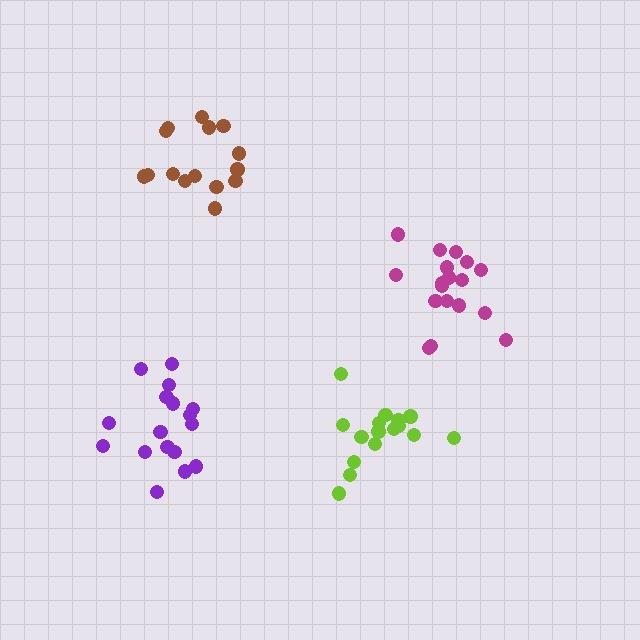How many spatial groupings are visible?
There are 4 spatial groupings.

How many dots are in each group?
Group 1: 18 dots, Group 2: 17 dots, Group 3: 15 dots, Group 4: 16 dots (66 total).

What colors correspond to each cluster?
The clusters are colored: magenta, purple, brown, lime.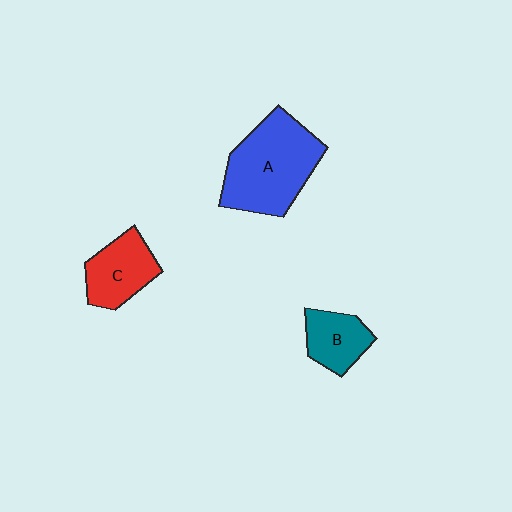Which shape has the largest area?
Shape A (blue).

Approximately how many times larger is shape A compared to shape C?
Approximately 1.8 times.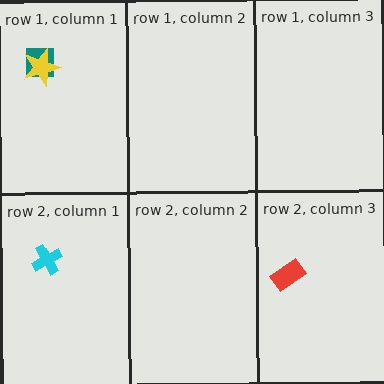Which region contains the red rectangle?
The row 2, column 3 region.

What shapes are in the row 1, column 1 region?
The teal square, the yellow star.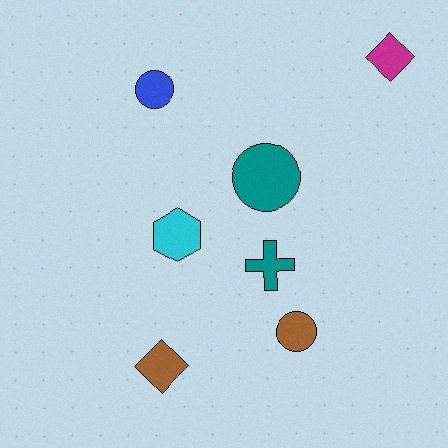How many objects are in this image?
There are 7 objects.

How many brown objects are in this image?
There are 2 brown objects.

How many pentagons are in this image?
There are no pentagons.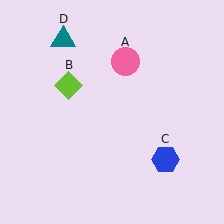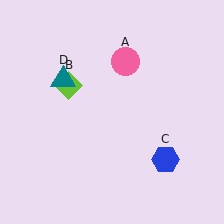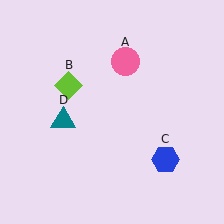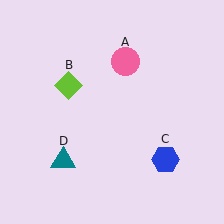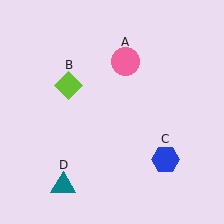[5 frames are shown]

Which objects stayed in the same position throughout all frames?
Pink circle (object A) and lime diamond (object B) and blue hexagon (object C) remained stationary.